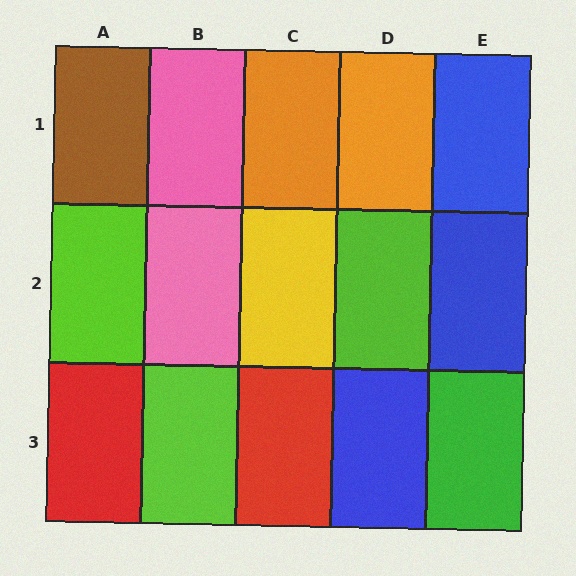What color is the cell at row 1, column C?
Orange.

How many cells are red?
2 cells are red.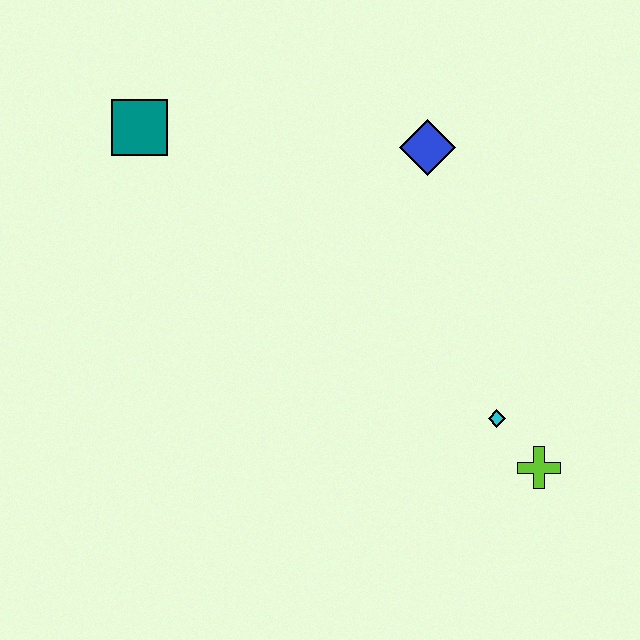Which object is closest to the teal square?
The blue diamond is closest to the teal square.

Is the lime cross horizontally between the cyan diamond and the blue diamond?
No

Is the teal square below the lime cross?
No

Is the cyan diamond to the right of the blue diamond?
Yes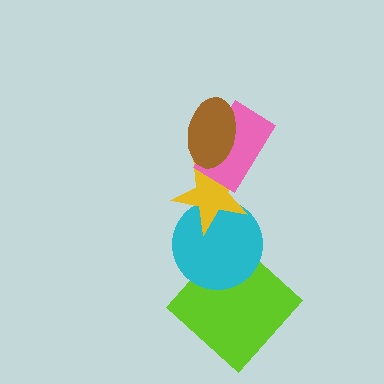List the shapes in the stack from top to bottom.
From top to bottom: the brown ellipse, the pink rectangle, the yellow star, the cyan circle, the lime diamond.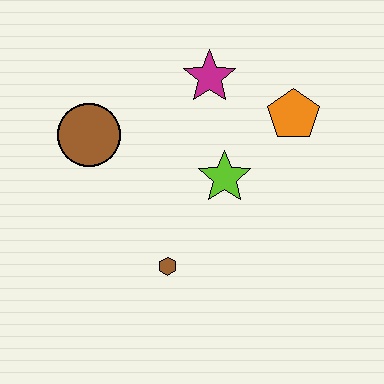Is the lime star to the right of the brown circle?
Yes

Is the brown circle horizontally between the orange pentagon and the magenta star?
No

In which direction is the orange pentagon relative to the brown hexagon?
The orange pentagon is above the brown hexagon.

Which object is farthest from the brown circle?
The orange pentagon is farthest from the brown circle.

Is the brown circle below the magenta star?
Yes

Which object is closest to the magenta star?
The orange pentagon is closest to the magenta star.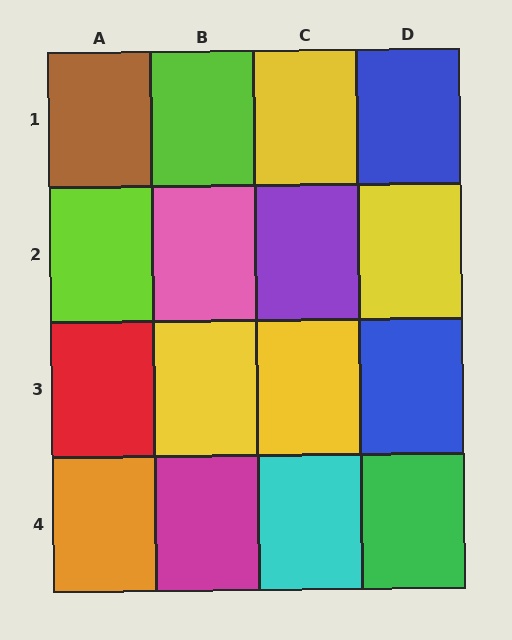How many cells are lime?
2 cells are lime.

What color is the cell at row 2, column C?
Purple.